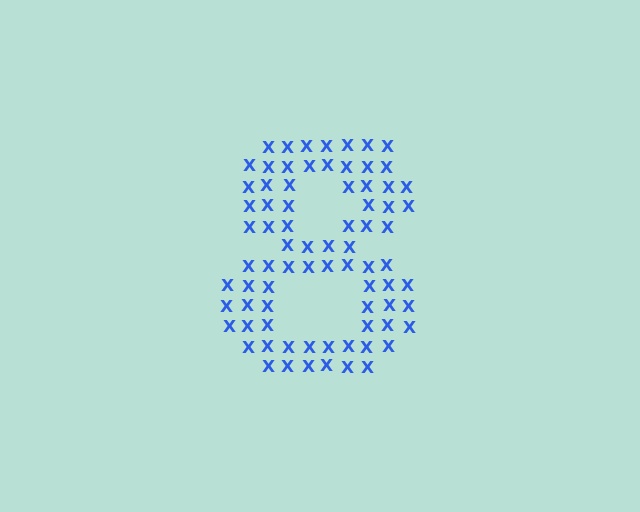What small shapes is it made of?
It is made of small letter X's.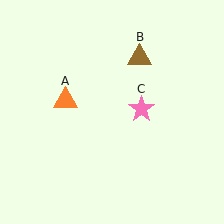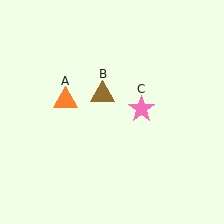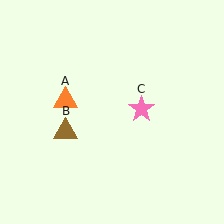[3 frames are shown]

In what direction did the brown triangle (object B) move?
The brown triangle (object B) moved down and to the left.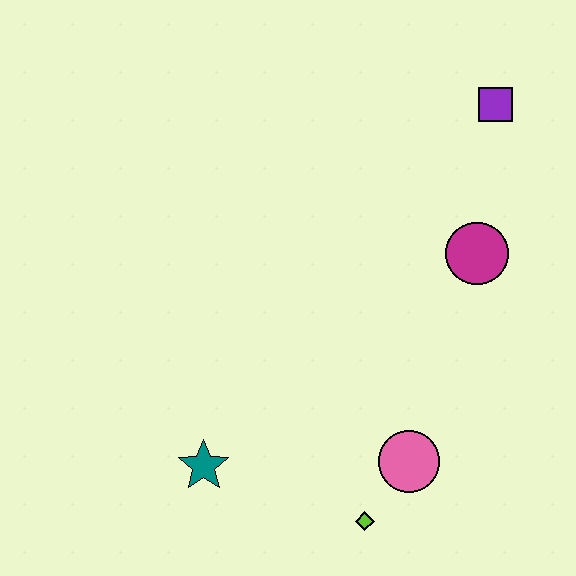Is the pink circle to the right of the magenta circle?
No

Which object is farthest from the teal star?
The purple square is farthest from the teal star.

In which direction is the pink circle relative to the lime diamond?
The pink circle is above the lime diamond.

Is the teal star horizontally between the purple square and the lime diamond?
No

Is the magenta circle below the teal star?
No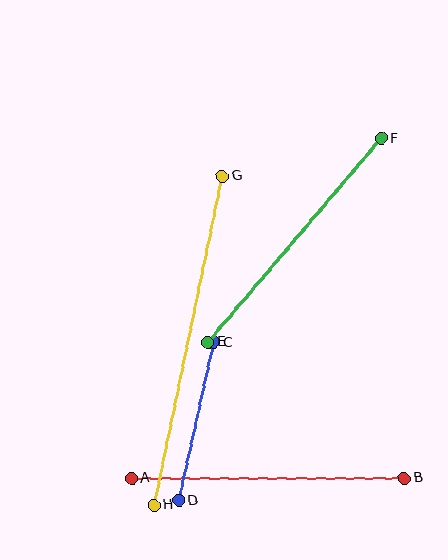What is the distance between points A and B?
The distance is approximately 273 pixels.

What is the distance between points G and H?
The distance is approximately 336 pixels.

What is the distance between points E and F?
The distance is approximately 267 pixels.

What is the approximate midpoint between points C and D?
The midpoint is at approximately (196, 421) pixels.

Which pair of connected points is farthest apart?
Points G and H are farthest apart.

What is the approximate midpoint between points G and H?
The midpoint is at approximately (188, 341) pixels.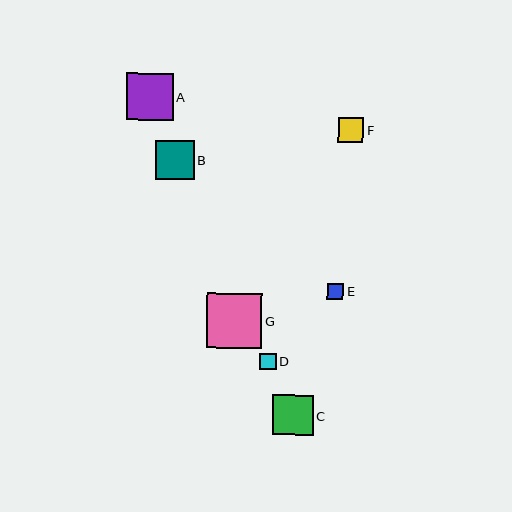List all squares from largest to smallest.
From largest to smallest: G, A, C, B, F, D, E.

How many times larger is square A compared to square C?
Square A is approximately 1.1 times the size of square C.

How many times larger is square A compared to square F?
Square A is approximately 1.8 times the size of square F.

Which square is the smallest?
Square E is the smallest with a size of approximately 16 pixels.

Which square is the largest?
Square G is the largest with a size of approximately 55 pixels.